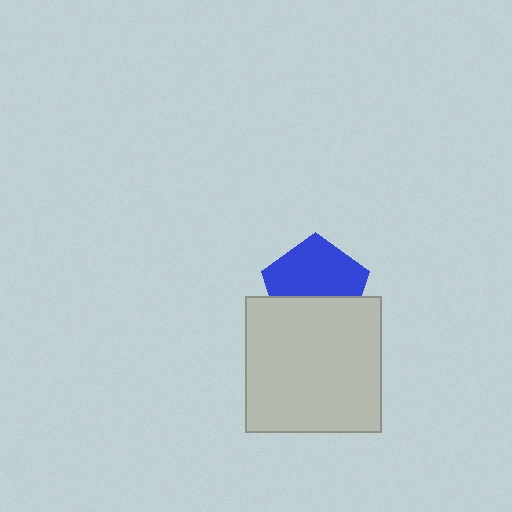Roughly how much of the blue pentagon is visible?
About half of it is visible (roughly 59%).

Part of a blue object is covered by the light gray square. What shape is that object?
It is a pentagon.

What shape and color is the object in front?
The object in front is a light gray square.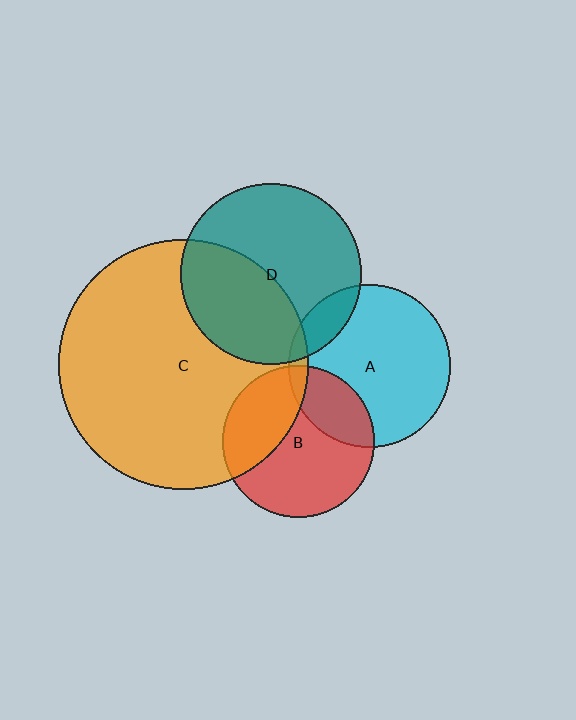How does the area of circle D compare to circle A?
Approximately 1.2 times.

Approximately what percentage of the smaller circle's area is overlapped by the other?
Approximately 15%.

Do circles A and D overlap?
Yes.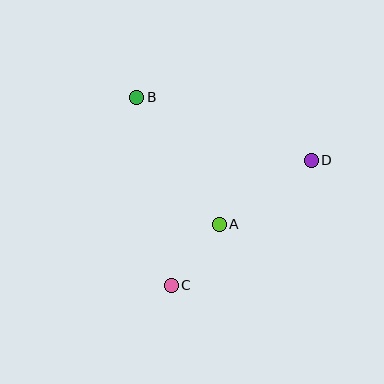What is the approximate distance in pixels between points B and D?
The distance between B and D is approximately 185 pixels.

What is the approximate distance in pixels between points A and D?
The distance between A and D is approximately 112 pixels.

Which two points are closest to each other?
Points A and C are closest to each other.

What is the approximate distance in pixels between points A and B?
The distance between A and B is approximately 151 pixels.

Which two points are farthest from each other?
Points B and C are farthest from each other.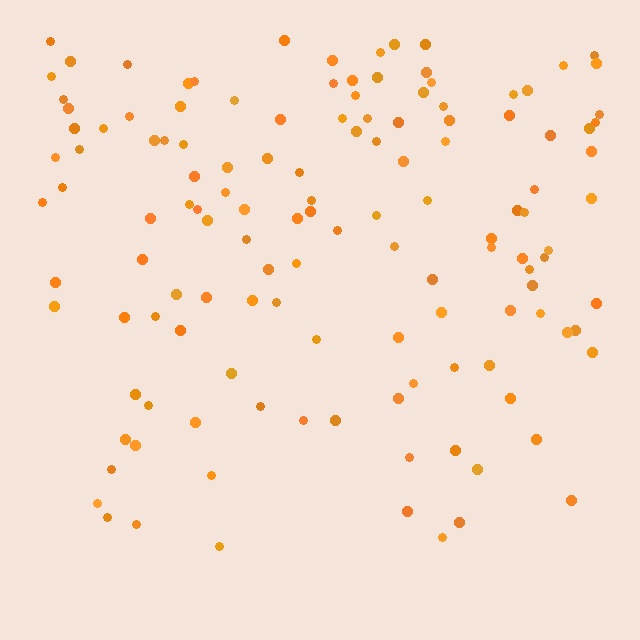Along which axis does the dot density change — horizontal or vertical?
Vertical.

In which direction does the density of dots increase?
From bottom to top, with the top side densest.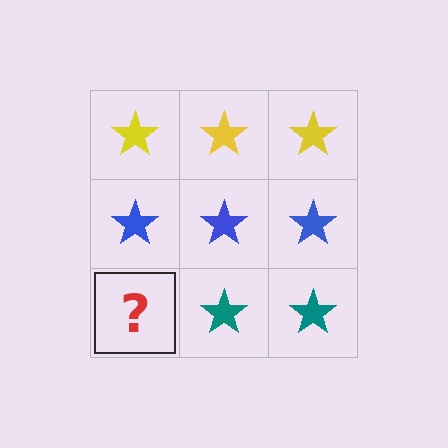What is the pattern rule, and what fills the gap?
The rule is that each row has a consistent color. The gap should be filled with a teal star.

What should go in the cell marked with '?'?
The missing cell should contain a teal star.